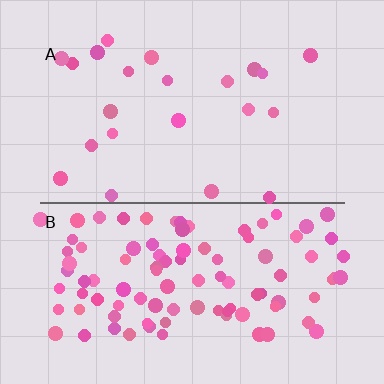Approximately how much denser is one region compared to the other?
Approximately 4.5× — region B over region A.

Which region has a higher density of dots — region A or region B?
B (the bottom).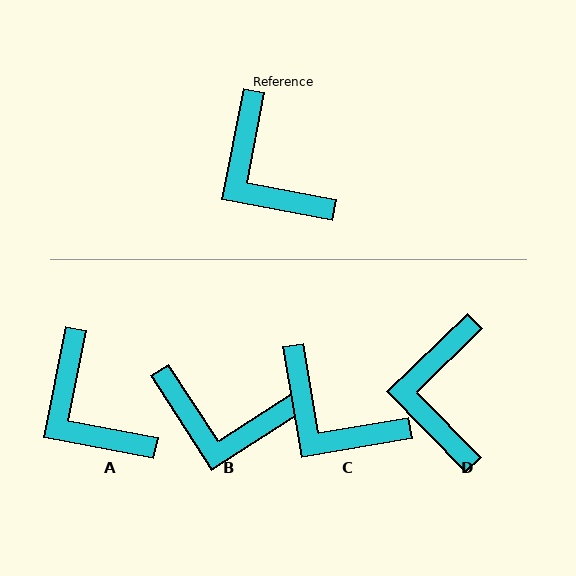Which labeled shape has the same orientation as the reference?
A.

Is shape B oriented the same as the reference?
No, it is off by about 44 degrees.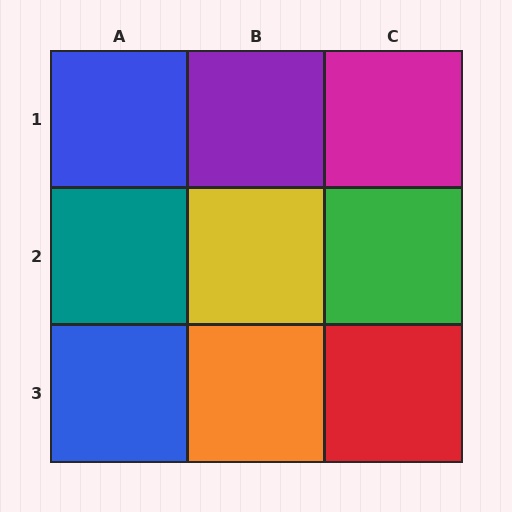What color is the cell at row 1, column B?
Purple.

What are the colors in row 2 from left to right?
Teal, yellow, green.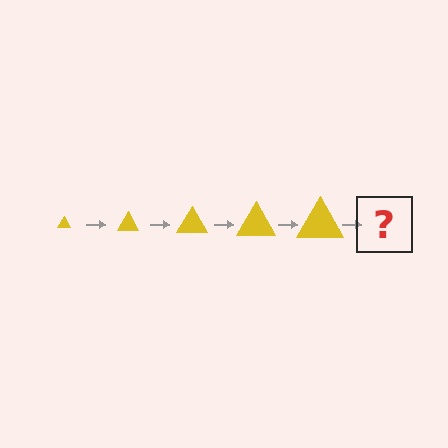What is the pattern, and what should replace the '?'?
The pattern is that the triangle gets progressively larger each step. The '?' should be a yellow triangle, larger than the previous one.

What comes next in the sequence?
The next element should be a yellow triangle, larger than the previous one.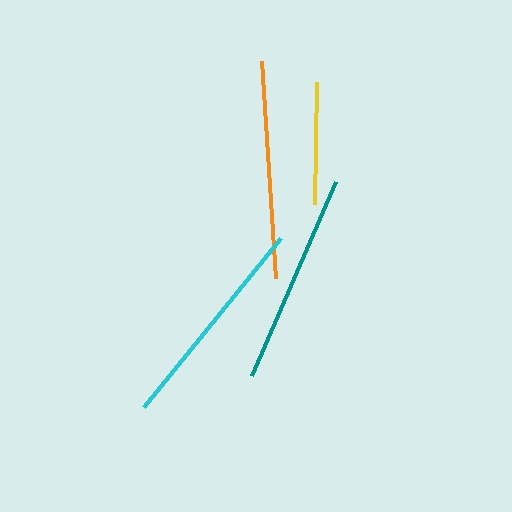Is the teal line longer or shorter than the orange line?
The orange line is longer than the teal line.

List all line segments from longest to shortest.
From longest to shortest: cyan, orange, teal, yellow.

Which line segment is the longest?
The cyan line is the longest at approximately 218 pixels.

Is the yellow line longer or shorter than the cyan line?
The cyan line is longer than the yellow line.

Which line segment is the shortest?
The yellow line is the shortest at approximately 122 pixels.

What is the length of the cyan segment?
The cyan segment is approximately 218 pixels long.